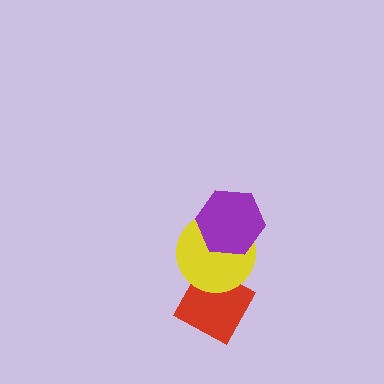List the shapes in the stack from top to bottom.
From top to bottom: the purple hexagon, the yellow circle, the red diamond.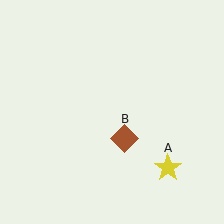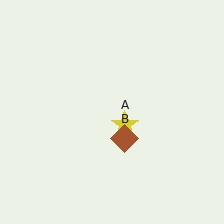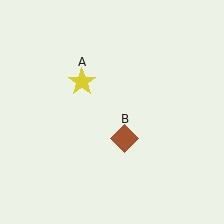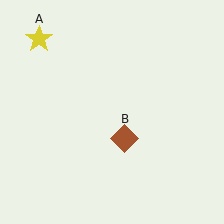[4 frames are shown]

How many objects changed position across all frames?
1 object changed position: yellow star (object A).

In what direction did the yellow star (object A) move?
The yellow star (object A) moved up and to the left.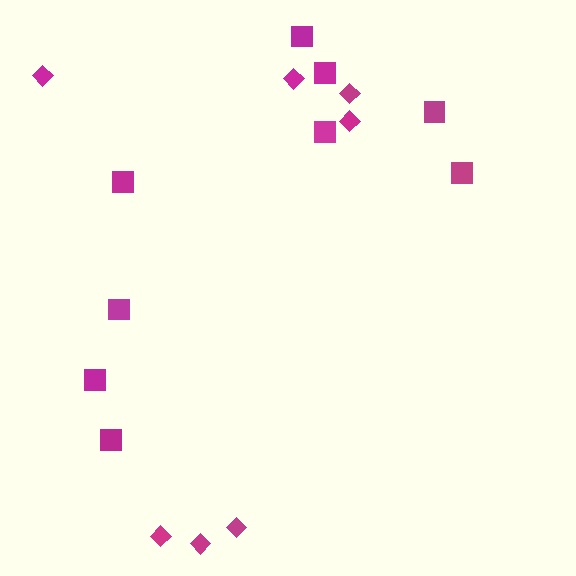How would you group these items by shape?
There are 2 groups: one group of squares (9) and one group of diamonds (7).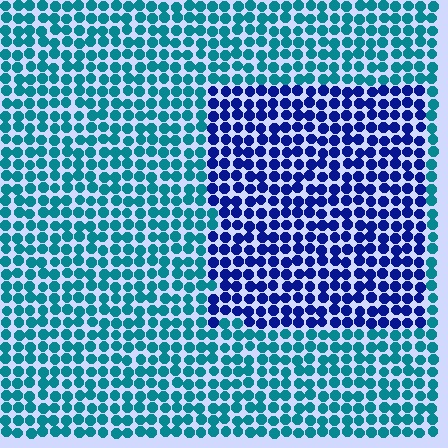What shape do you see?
I see a rectangle.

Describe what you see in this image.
The image is filled with small teal elements in a uniform arrangement. A rectangle-shaped region is visible where the elements are tinted to a slightly different hue, forming a subtle color boundary.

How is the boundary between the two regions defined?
The boundary is defined purely by a slight shift in hue (about 51 degrees). Spacing, size, and orientation are identical on both sides.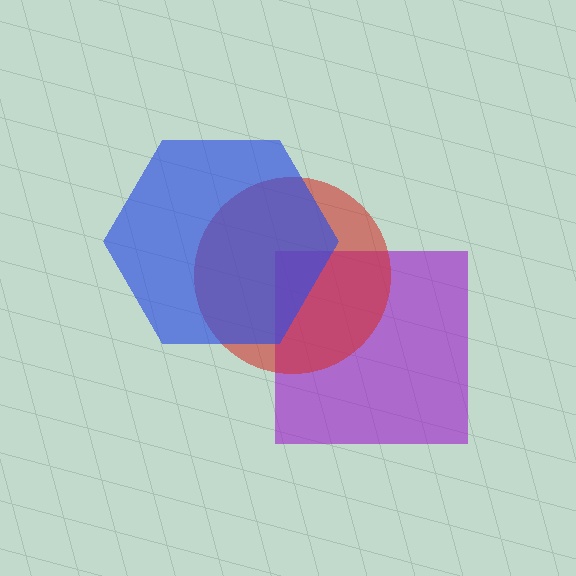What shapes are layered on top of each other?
The layered shapes are: a purple square, a red circle, a blue hexagon.